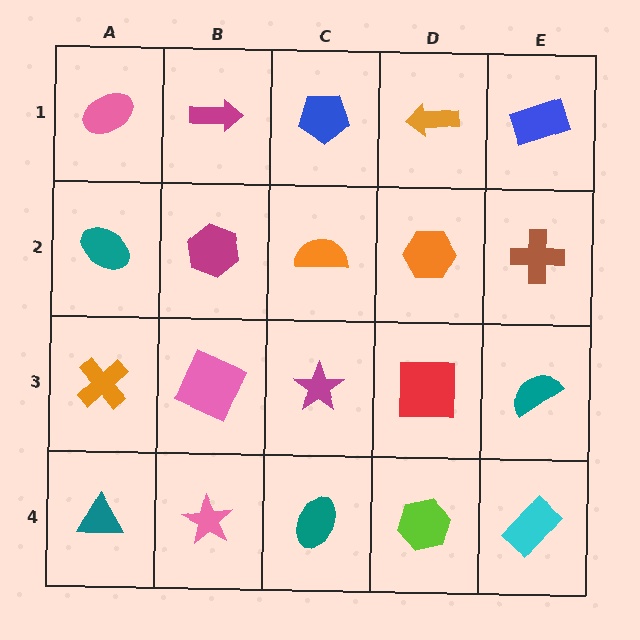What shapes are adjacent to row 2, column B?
A magenta arrow (row 1, column B), a pink square (row 3, column B), a teal ellipse (row 2, column A), an orange semicircle (row 2, column C).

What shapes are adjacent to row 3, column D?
An orange hexagon (row 2, column D), a lime hexagon (row 4, column D), a magenta star (row 3, column C), a teal semicircle (row 3, column E).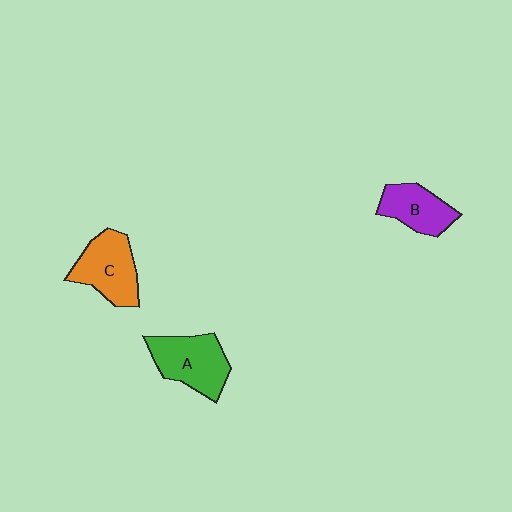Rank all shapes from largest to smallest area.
From largest to smallest: A (green), C (orange), B (purple).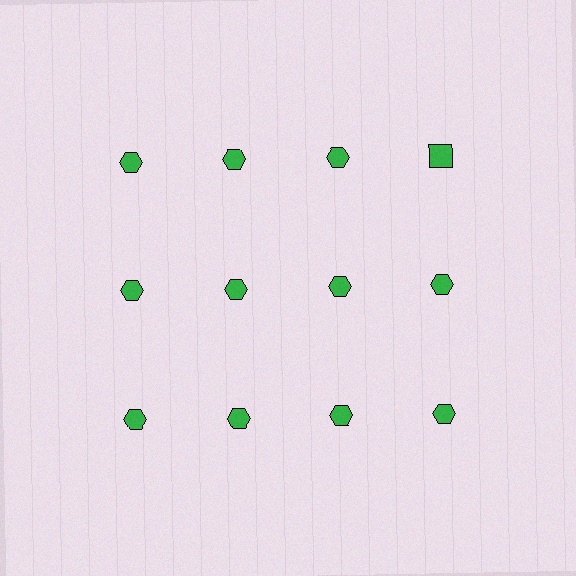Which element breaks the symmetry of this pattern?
The green square in the top row, second from right column breaks the symmetry. All other shapes are green hexagons.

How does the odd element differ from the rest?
It has a different shape: square instead of hexagon.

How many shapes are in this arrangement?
There are 12 shapes arranged in a grid pattern.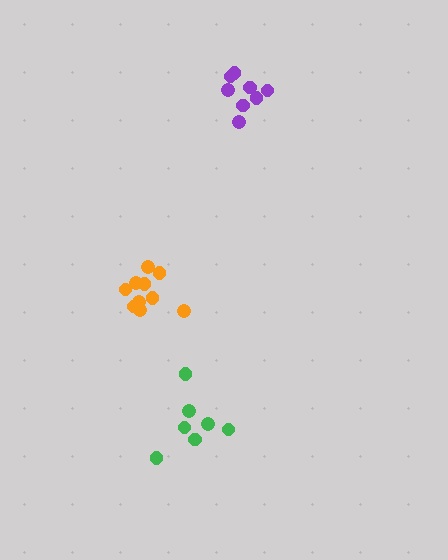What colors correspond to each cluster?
The clusters are colored: orange, green, purple.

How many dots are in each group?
Group 1: 10 dots, Group 2: 7 dots, Group 3: 8 dots (25 total).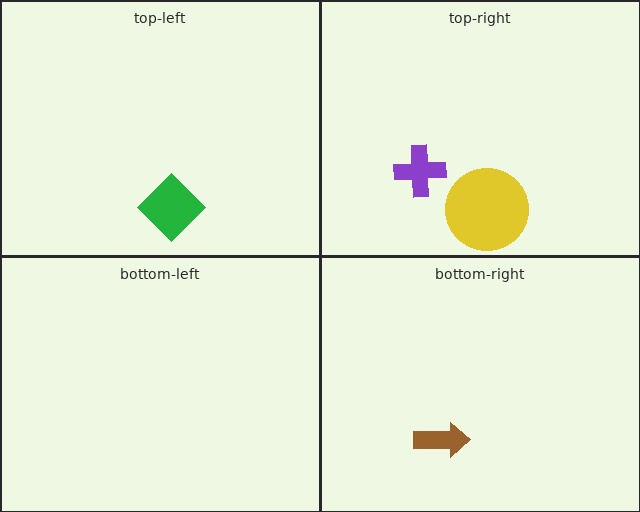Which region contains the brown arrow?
The bottom-right region.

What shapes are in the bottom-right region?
The brown arrow.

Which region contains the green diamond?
The top-left region.